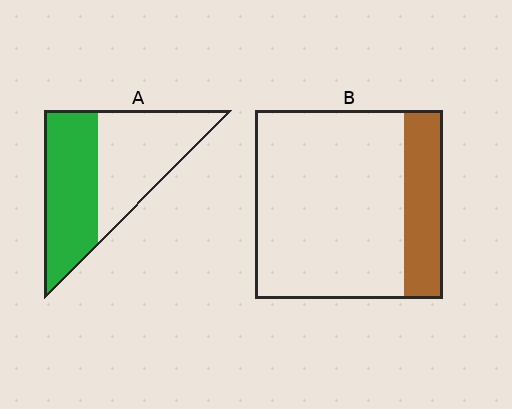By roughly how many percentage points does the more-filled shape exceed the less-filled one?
By roughly 30 percentage points (A over B).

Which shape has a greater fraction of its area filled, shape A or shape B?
Shape A.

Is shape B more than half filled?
No.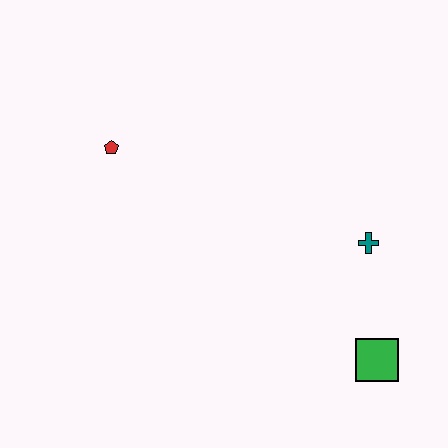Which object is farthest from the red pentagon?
The green square is farthest from the red pentagon.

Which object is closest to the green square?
The teal cross is closest to the green square.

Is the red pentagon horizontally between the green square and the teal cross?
No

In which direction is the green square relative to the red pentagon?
The green square is to the right of the red pentagon.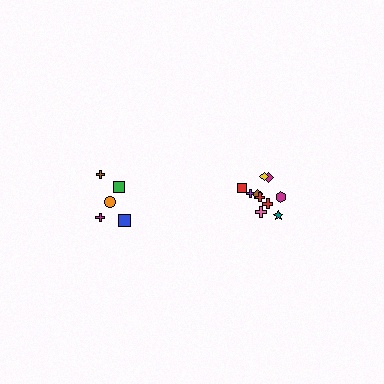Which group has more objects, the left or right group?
The right group.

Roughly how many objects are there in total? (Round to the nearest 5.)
Roughly 15 objects in total.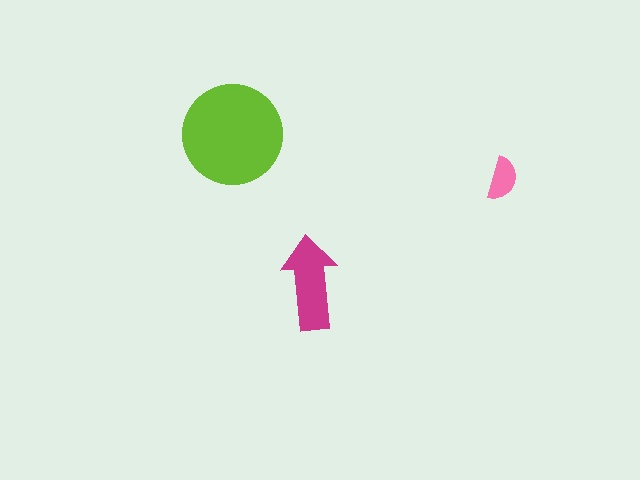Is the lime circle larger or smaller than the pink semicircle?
Larger.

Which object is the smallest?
The pink semicircle.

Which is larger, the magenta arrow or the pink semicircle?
The magenta arrow.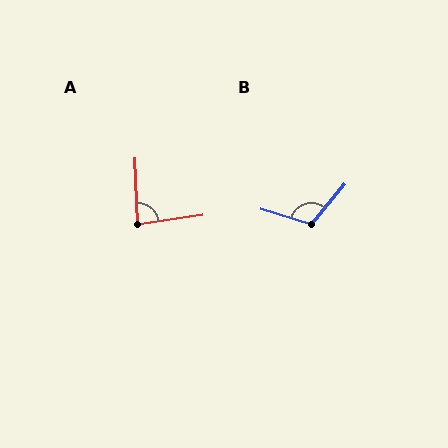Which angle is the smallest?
A, at approximately 83 degrees.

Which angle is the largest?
B, at approximately 112 degrees.